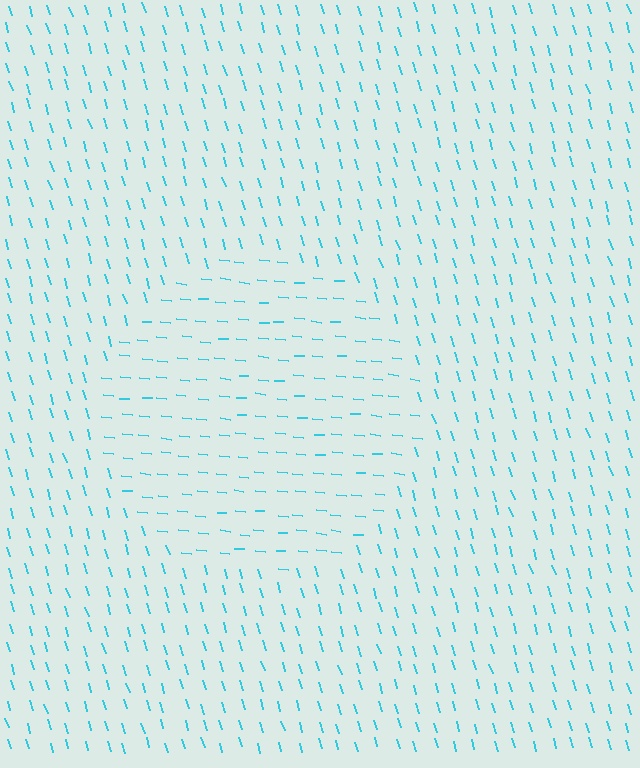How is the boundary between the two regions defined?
The boundary is defined purely by a change in line orientation (approximately 68 degrees difference). All lines are the same color and thickness.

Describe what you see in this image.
The image is filled with small cyan line segments. A circle region in the image has lines oriented differently from the surrounding lines, creating a visible texture boundary.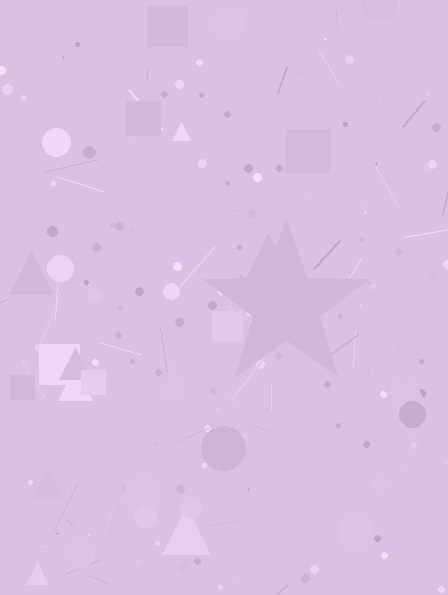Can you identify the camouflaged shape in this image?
The camouflaged shape is a star.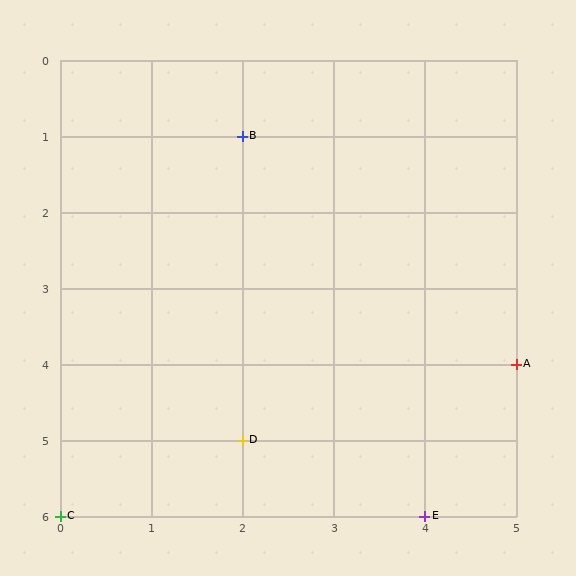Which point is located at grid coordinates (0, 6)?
Point C is at (0, 6).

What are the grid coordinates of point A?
Point A is at grid coordinates (5, 4).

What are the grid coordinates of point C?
Point C is at grid coordinates (0, 6).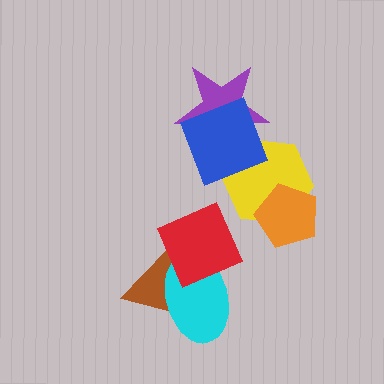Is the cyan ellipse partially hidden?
Yes, it is partially covered by another shape.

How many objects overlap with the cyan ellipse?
2 objects overlap with the cyan ellipse.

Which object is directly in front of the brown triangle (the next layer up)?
The cyan ellipse is directly in front of the brown triangle.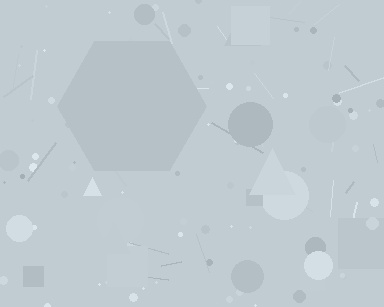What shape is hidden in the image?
A hexagon is hidden in the image.